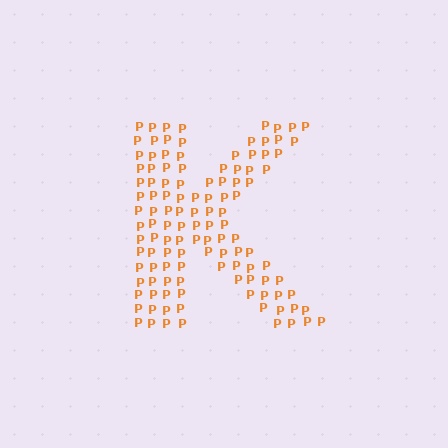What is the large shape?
The large shape is the letter K.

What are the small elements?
The small elements are letter P's.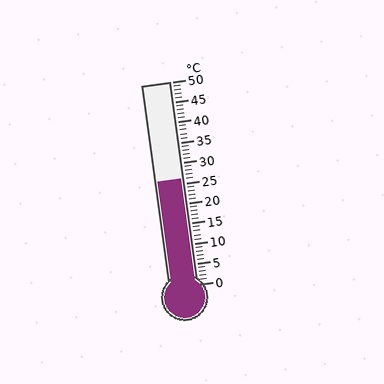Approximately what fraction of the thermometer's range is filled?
The thermometer is filled to approximately 50% of its range.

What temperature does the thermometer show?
The thermometer shows approximately 26°C.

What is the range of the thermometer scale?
The thermometer scale ranges from 0°C to 50°C.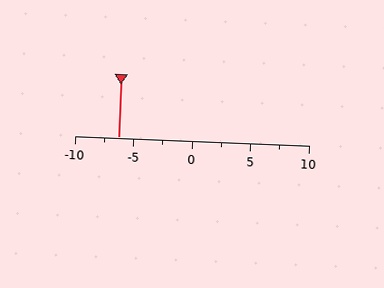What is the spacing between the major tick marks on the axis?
The major ticks are spaced 5 apart.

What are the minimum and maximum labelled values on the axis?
The axis runs from -10 to 10.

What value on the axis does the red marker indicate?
The marker indicates approximately -6.2.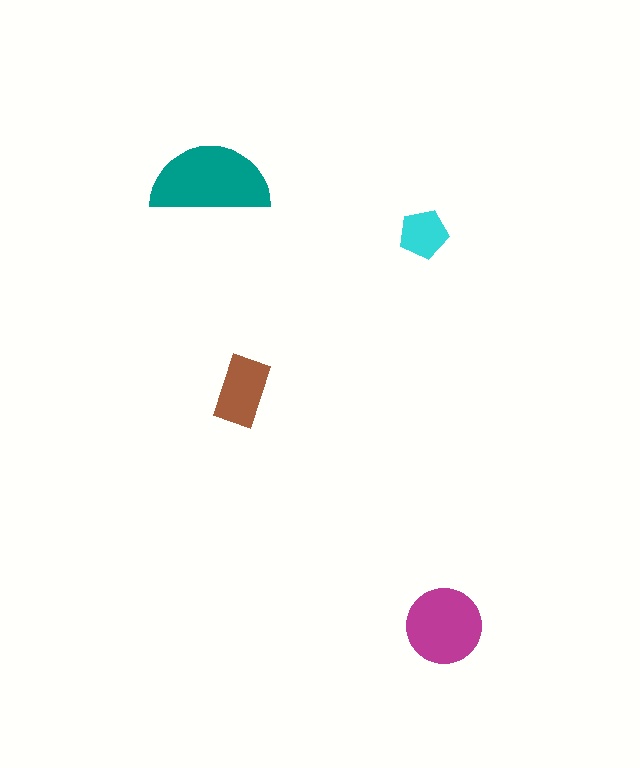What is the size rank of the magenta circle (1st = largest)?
2nd.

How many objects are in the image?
There are 4 objects in the image.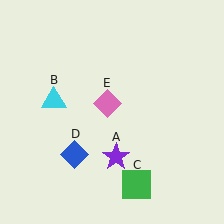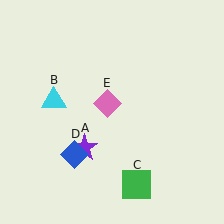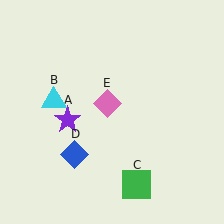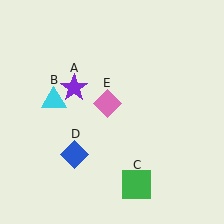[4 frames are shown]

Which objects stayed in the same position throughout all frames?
Cyan triangle (object B) and green square (object C) and blue diamond (object D) and pink diamond (object E) remained stationary.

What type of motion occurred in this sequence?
The purple star (object A) rotated clockwise around the center of the scene.